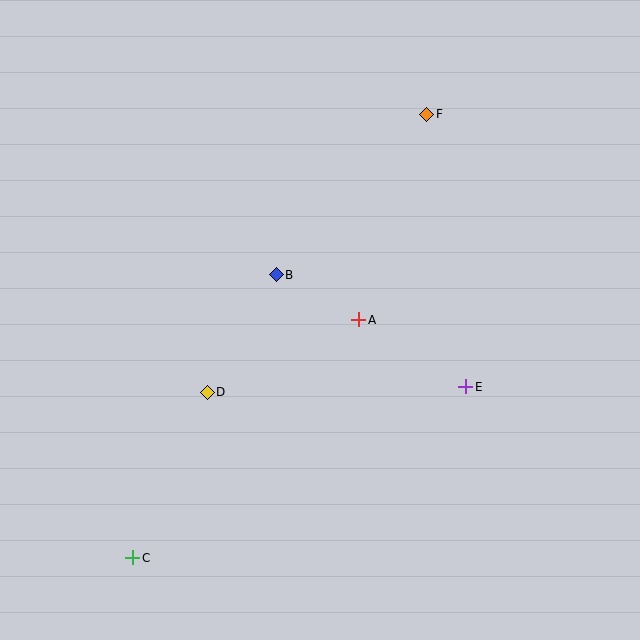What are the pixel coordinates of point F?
Point F is at (427, 114).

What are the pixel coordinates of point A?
Point A is at (359, 320).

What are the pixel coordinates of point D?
Point D is at (207, 392).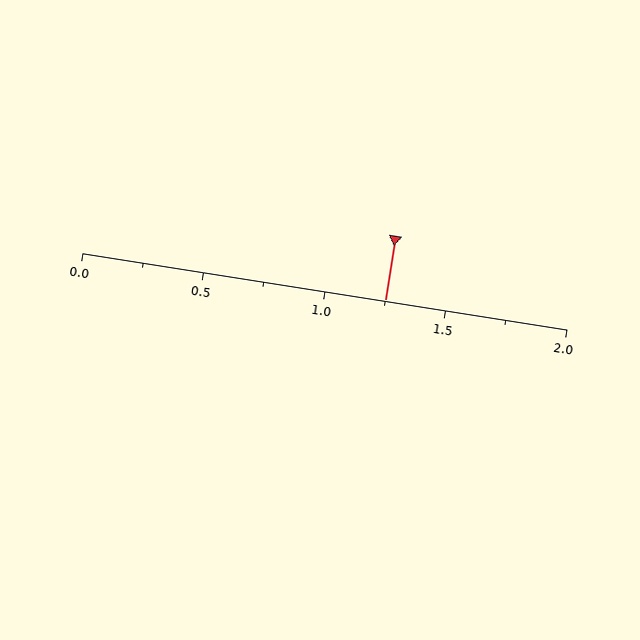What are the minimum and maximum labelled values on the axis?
The axis runs from 0.0 to 2.0.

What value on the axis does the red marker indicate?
The marker indicates approximately 1.25.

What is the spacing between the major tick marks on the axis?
The major ticks are spaced 0.5 apart.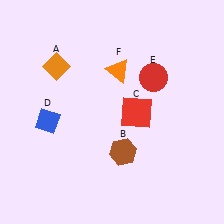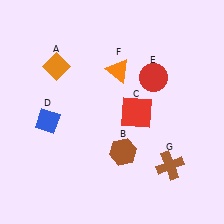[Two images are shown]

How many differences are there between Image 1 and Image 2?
There is 1 difference between the two images.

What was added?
A brown cross (G) was added in Image 2.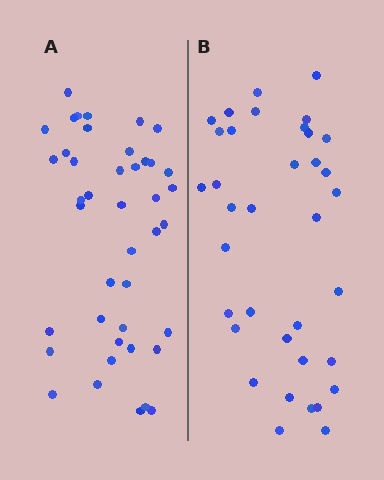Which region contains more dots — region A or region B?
Region A (the left region) has more dots.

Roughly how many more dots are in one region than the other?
Region A has about 6 more dots than region B.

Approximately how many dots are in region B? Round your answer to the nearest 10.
About 40 dots. (The exact count is 36, which rounds to 40.)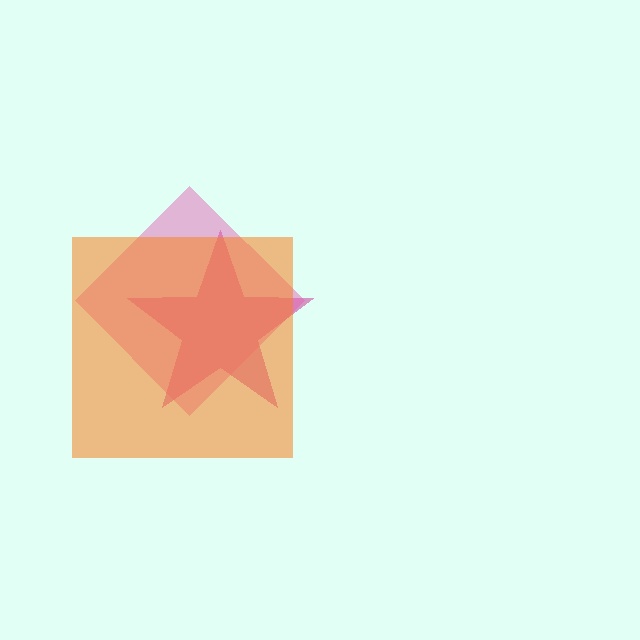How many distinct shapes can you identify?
There are 3 distinct shapes: a magenta star, a pink diamond, an orange square.